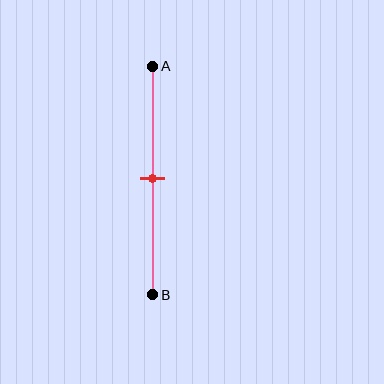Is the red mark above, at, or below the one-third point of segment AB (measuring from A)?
The red mark is below the one-third point of segment AB.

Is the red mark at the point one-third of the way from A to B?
No, the mark is at about 50% from A, not at the 33% one-third point.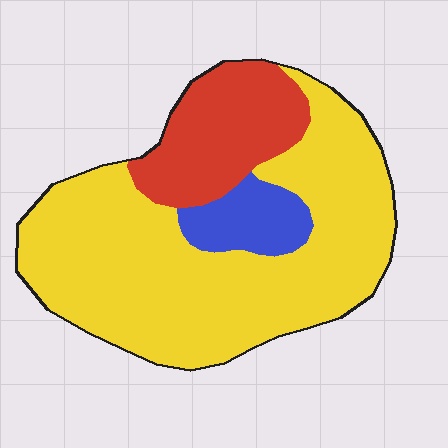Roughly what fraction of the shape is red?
Red covers roughly 20% of the shape.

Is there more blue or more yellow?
Yellow.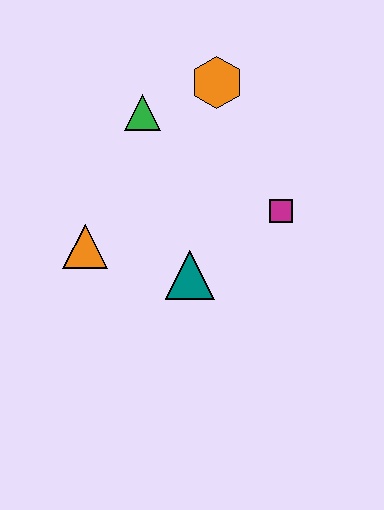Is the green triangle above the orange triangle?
Yes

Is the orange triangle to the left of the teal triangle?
Yes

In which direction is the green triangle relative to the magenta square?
The green triangle is to the left of the magenta square.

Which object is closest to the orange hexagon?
The green triangle is closest to the orange hexagon.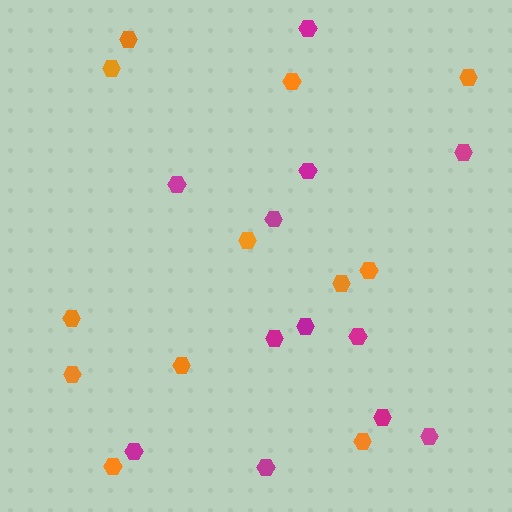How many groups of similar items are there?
There are 2 groups: one group of orange hexagons (12) and one group of magenta hexagons (12).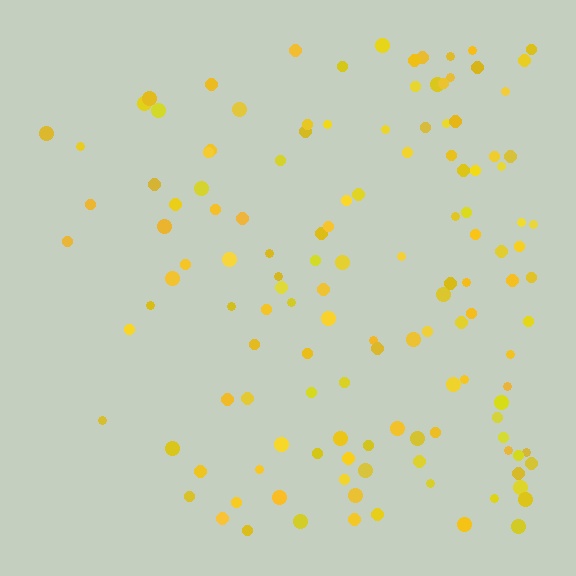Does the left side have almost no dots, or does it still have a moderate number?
Still a moderate number, just noticeably fewer than the right.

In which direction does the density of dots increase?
From left to right, with the right side densest.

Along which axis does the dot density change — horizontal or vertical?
Horizontal.